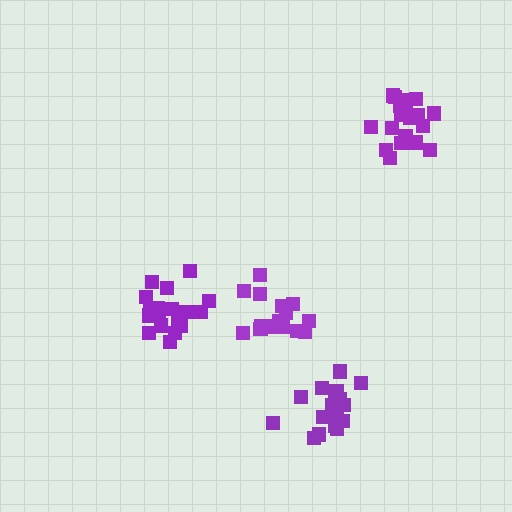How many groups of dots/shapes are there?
There are 4 groups.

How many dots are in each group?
Group 1: 17 dots, Group 2: 20 dots, Group 3: 18 dots, Group 4: 19 dots (74 total).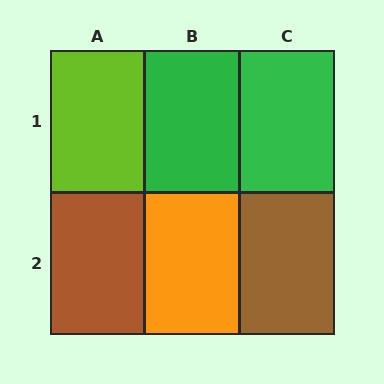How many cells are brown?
2 cells are brown.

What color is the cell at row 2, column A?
Brown.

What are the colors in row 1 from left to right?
Lime, green, green.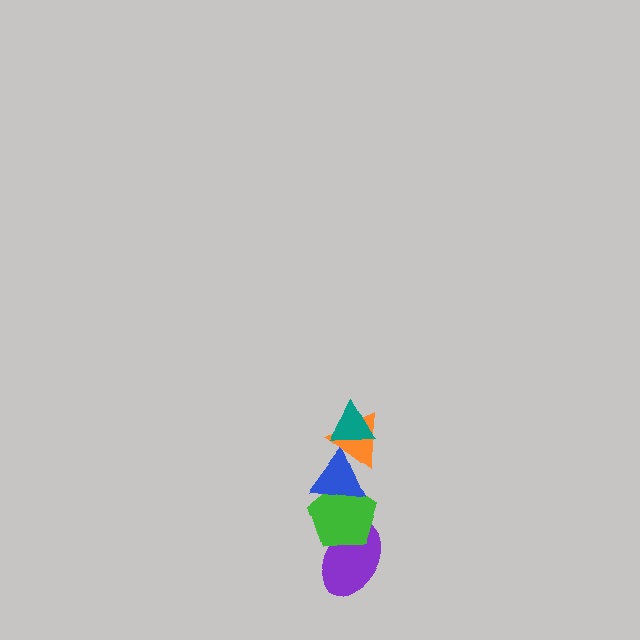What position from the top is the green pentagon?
The green pentagon is 4th from the top.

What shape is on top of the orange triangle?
The teal triangle is on top of the orange triangle.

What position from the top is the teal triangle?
The teal triangle is 1st from the top.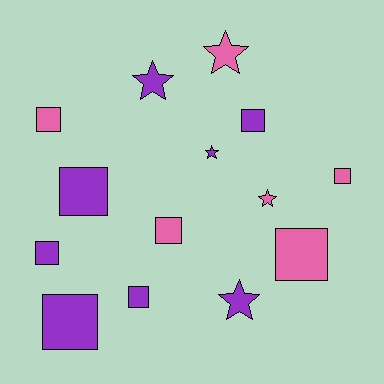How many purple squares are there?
There are 5 purple squares.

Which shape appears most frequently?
Square, with 9 objects.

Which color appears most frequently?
Purple, with 8 objects.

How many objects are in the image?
There are 14 objects.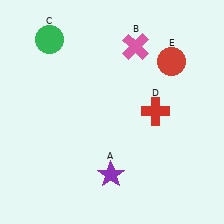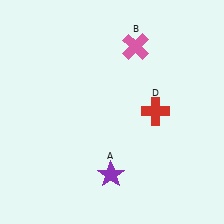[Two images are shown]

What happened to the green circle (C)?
The green circle (C) was removed in Image 2. It was in the top-left area of Image 1.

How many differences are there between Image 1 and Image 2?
There are 2 differences between the two images.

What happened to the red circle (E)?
The red circle (E) was removed in Image 2. It was in the top-right area of Image 1.